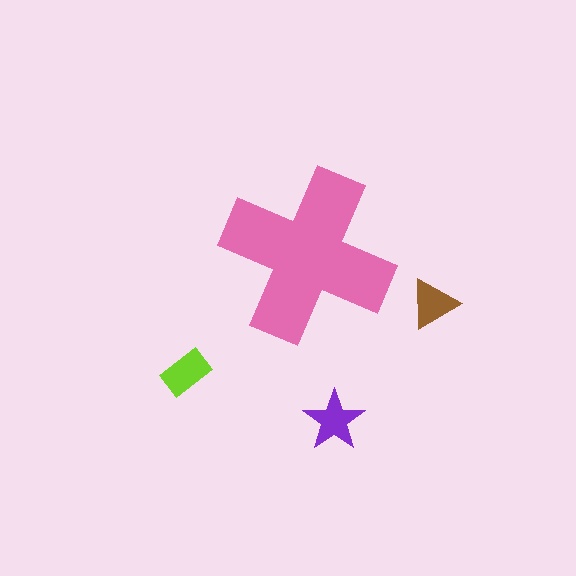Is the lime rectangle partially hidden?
No, the lime rectangle is fully visible.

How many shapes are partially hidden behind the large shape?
0 shapes are partially hidden.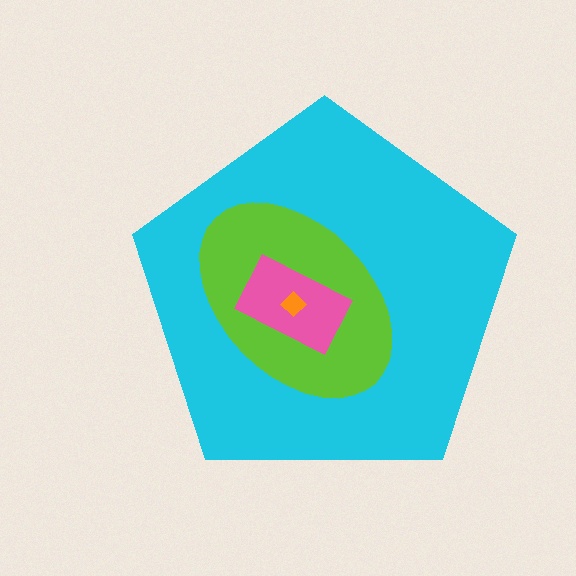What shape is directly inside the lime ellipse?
The pink rectangle.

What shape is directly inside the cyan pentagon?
The lime ellipse.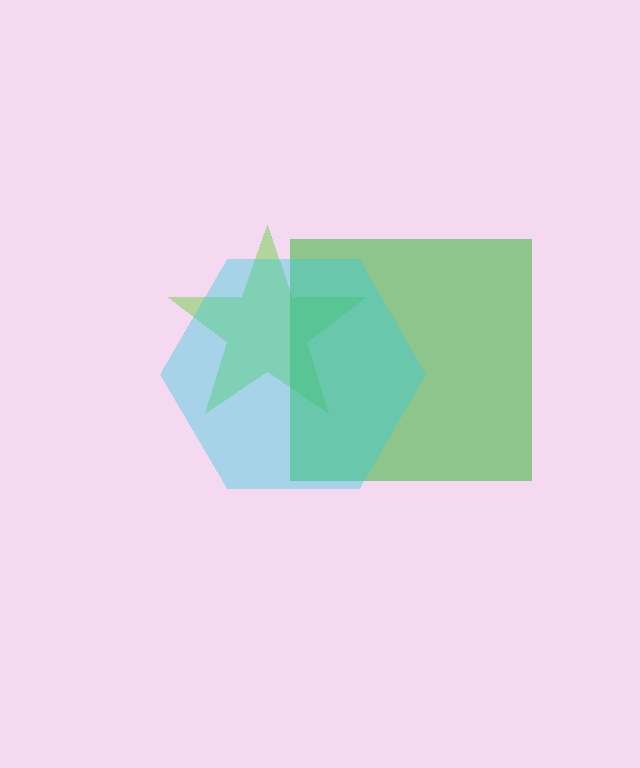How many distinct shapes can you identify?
There are 3 distinct shapes: a lime star, a green square, a cyan hexagon.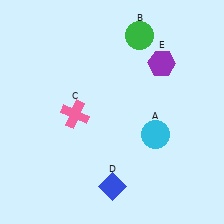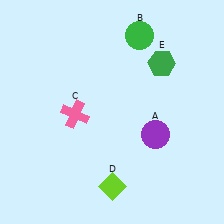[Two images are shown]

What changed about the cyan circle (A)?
In Image 1, A is cyan. In Image 2, it changed to purple.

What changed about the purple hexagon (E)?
In Image 1, E is purple. In Image 2, it changed to green.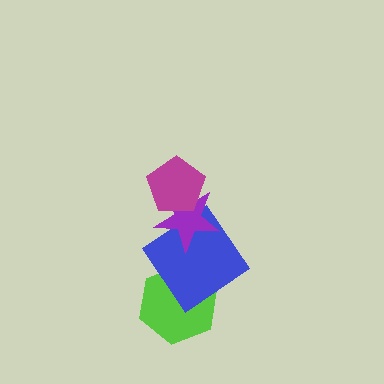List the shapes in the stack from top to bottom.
From top to bottom: the magenta pentagon, the purple star, the blue diamond, the lime hexagon.